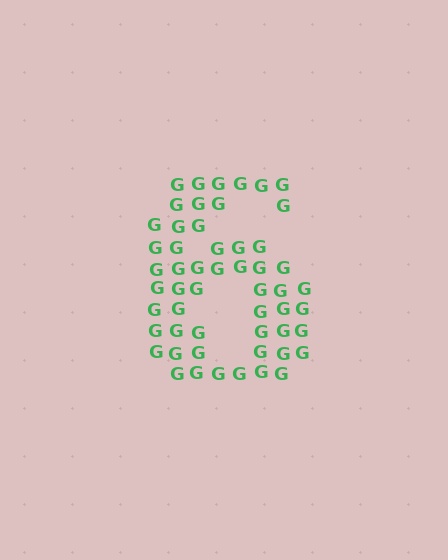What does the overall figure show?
The overall figure shows the digit 6.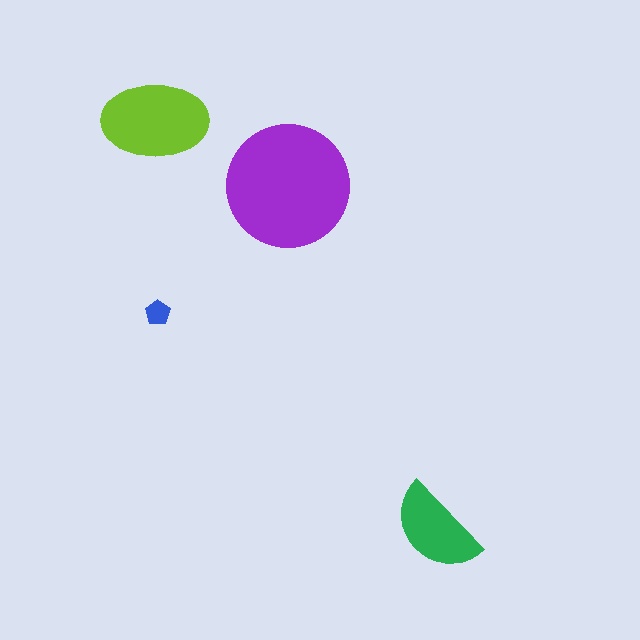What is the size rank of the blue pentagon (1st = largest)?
4th.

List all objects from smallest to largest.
The blue pentagon, the green semicircle, the lime ellipse, the purple circle.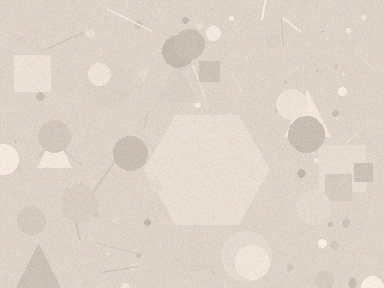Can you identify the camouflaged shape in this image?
The camouflaged shape is a hexagon.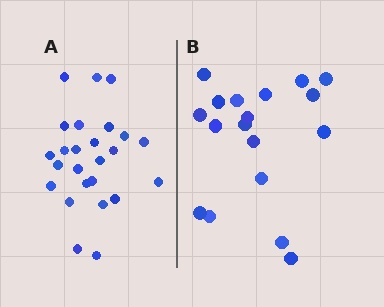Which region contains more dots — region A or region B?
Region A (the left region) has more dots.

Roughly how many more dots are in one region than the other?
Region A has roughly 8 or so more dots than region B.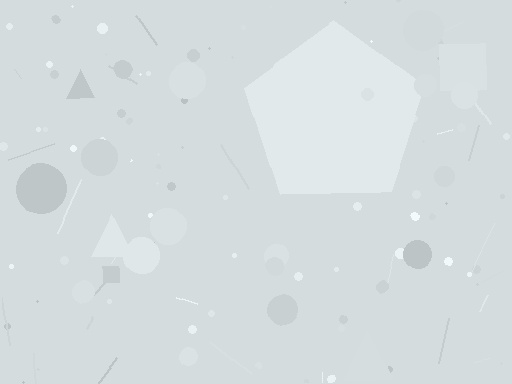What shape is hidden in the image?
A pentagon is hidden in the image.